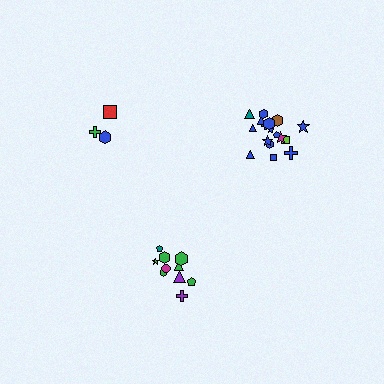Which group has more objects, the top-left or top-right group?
The top-right group.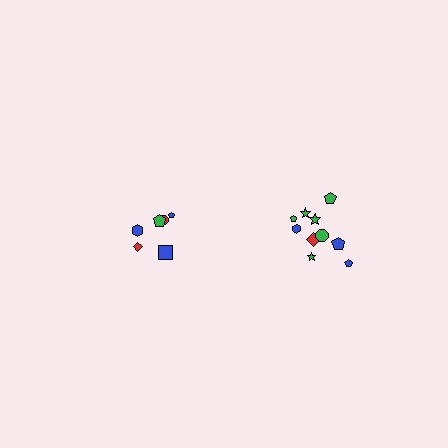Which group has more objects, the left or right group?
The right group.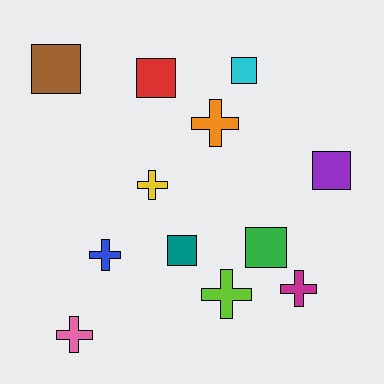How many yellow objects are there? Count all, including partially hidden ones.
There is 1 yellow object.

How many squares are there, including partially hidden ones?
There are 6 squares.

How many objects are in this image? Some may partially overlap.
There are 12 objects.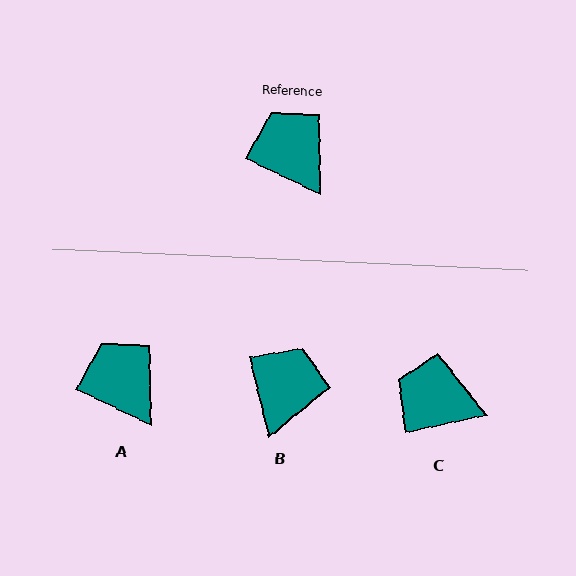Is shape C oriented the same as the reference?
No, it is off by about 38 degrees.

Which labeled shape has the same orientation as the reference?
A.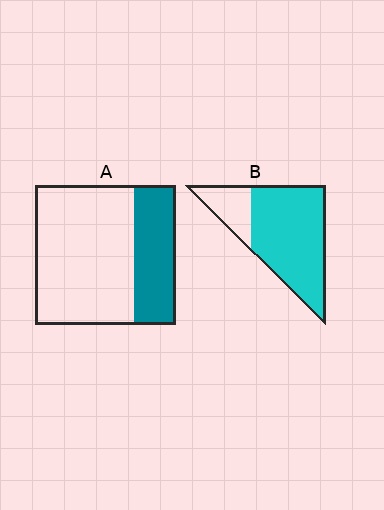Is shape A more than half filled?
No.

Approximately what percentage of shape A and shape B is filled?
A is approximately 30% and B is approximately 80%.